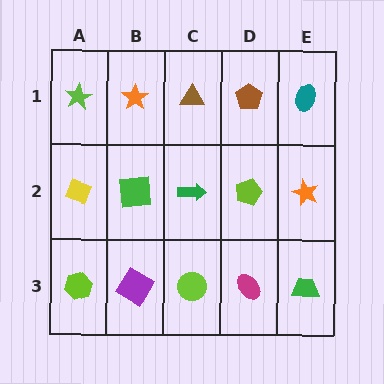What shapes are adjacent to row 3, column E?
An orange star (row 2, column E), a magenta ellipse (row 3, column D).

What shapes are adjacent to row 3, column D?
A lime pentagon (row 2, column D), a lime circle (row 3, column C), a green trapezoid (row 3, column E).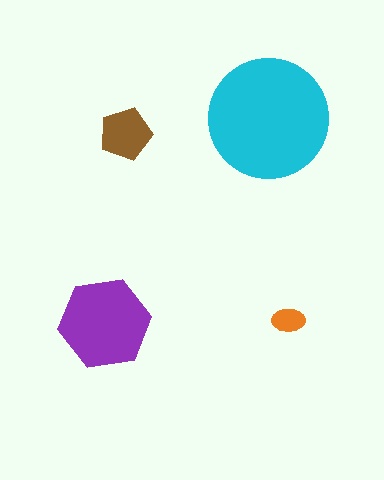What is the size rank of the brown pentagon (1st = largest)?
3rd.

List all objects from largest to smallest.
The cyan circle, the purple hexagon, the brown pentagon, the orange ellipse.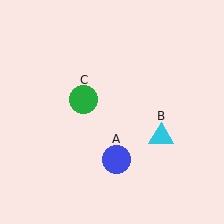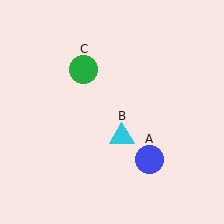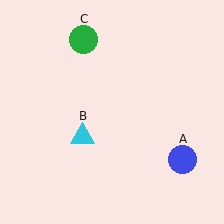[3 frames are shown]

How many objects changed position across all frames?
3 objects changed position: blue circle (object A), cyan triangle (object B), green circle (object C).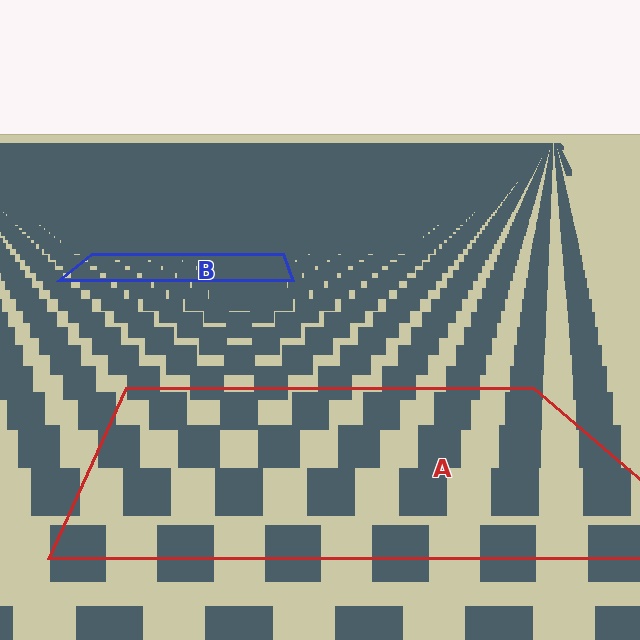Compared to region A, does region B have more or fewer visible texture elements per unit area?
Region B has more texture elements per unit area — they are packed more densely because it is farther away.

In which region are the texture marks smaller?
The texture marks are smaller in region B, because it is farther away.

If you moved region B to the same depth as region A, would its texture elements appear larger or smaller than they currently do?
They would appear larger. At a closer depth, the same texture elements are projected at a bigger on-screen size.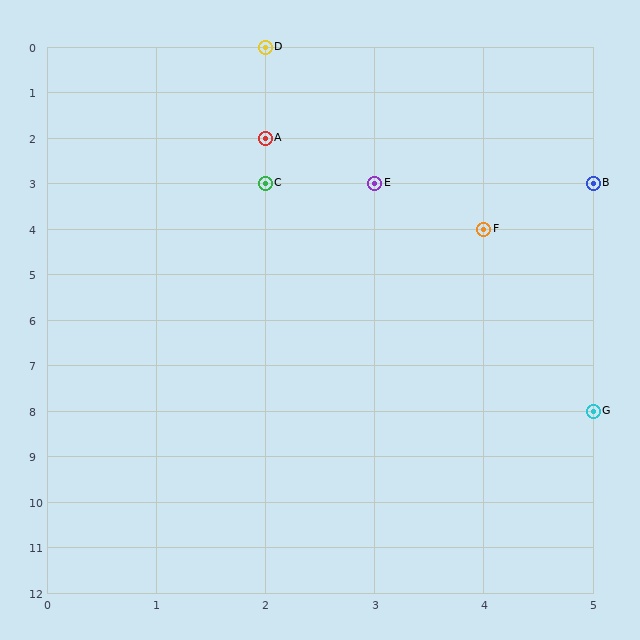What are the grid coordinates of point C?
Point C is at grid coordinates (2, 3).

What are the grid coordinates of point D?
Point D is at grid coordinates (2, 0).